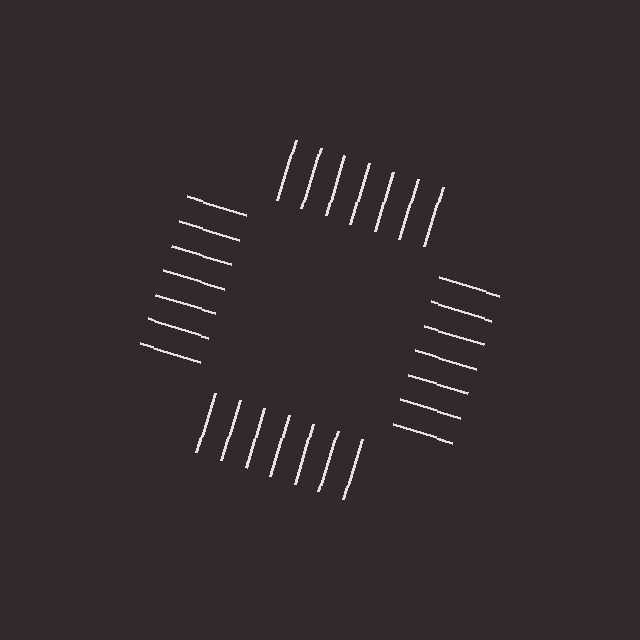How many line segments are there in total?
28 — 7 along each of the 4 edges.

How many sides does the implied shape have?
4 sides — the line-ends trace a square.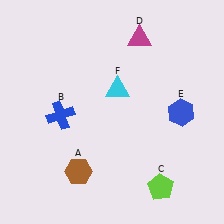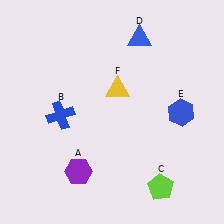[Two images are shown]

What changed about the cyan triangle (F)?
In Image 1, F is cyan. In Image 2, it changed to yellow.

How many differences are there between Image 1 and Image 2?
There are 3 differences between the two images.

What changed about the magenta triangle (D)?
In Image 1, D is magenta. In Image 2, it changed to blue.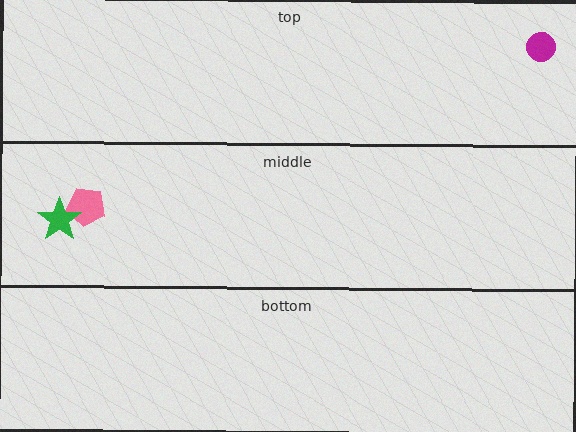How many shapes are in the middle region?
2.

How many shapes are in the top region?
1.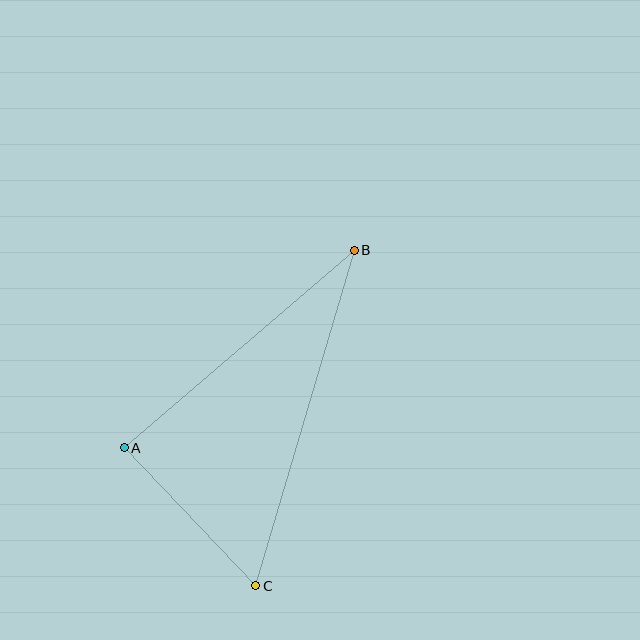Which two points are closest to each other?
Points A and C are closest to each other.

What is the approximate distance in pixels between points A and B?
The distance between A and B is approximately 303 pixels.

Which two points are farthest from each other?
Points B and C are farthest from each other.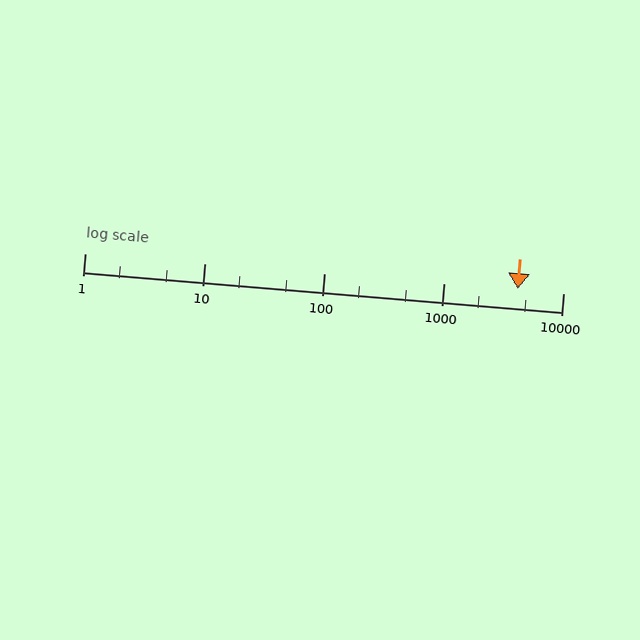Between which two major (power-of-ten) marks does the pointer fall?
The pointer is between 1000 and 10000.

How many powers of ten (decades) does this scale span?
The scale spans 4 decades, from 1 to 10000.